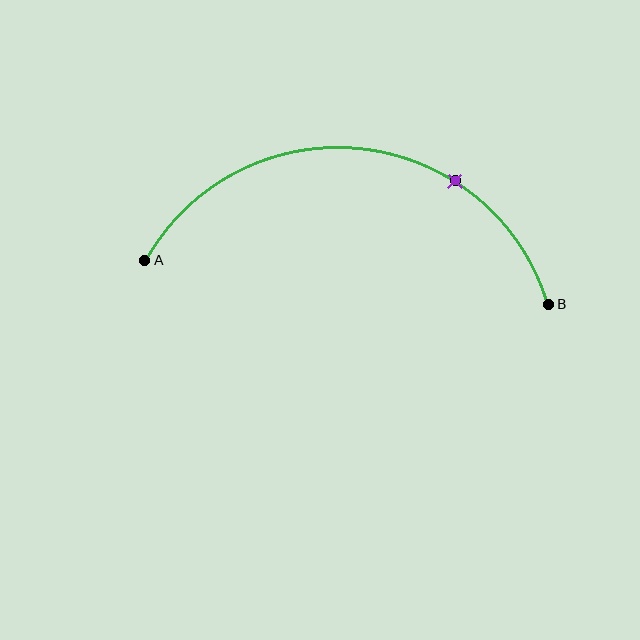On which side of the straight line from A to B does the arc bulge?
The arc bulges above the straight line connecting A and B.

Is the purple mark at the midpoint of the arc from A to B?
No. The purple mark lies on the arc but is closer to endpoint B. The arc midpoint would be at the point on the curve equidistant along the arc from both A and B.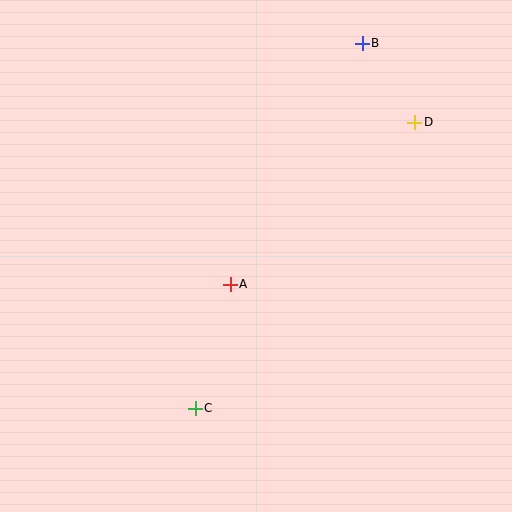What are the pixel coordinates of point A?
Point A is at (230, 284).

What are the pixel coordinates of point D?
Point D is at (415, 122).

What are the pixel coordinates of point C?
Point C is at (195, 408).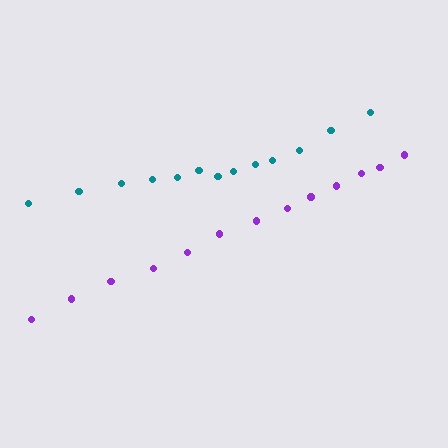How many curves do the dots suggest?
There are 2 distinct paths.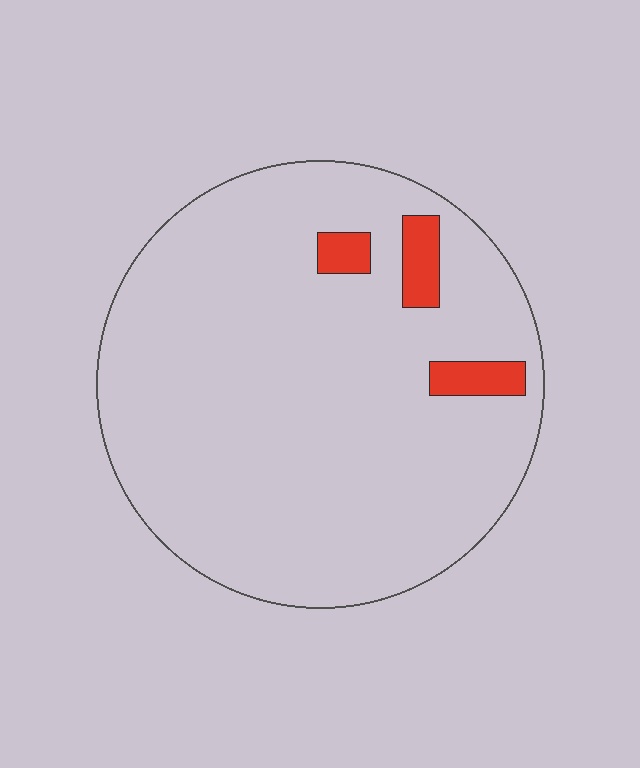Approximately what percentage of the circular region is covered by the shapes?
Approximately 5%.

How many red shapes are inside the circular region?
3.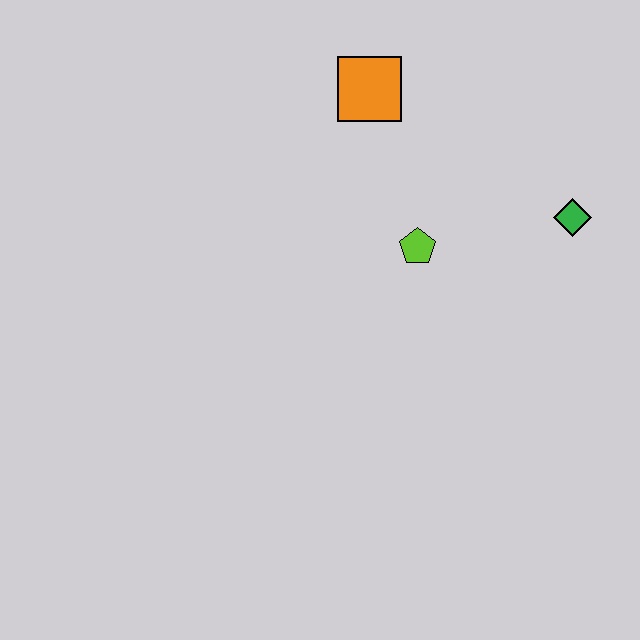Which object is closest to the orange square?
The lime pentagon is closest to the orange square.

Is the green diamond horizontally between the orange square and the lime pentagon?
No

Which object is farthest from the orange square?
The green diamond is farthest from the orange square.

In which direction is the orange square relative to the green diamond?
The orange square is to the left of the green diamond.